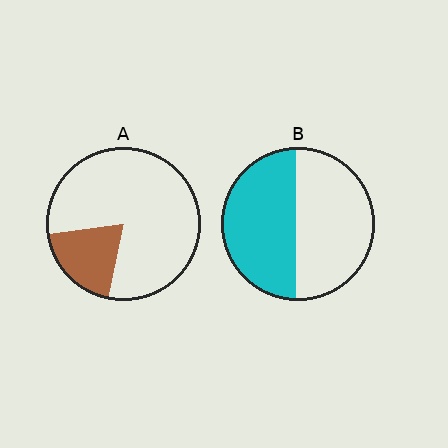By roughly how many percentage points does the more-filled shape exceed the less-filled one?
By roughly 30 percentage points (B over A).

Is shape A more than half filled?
No.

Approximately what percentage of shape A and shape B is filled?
A is approximately 20% and B is approximately 50%.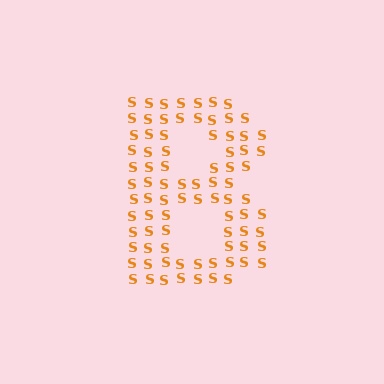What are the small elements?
The small elements are letter S's.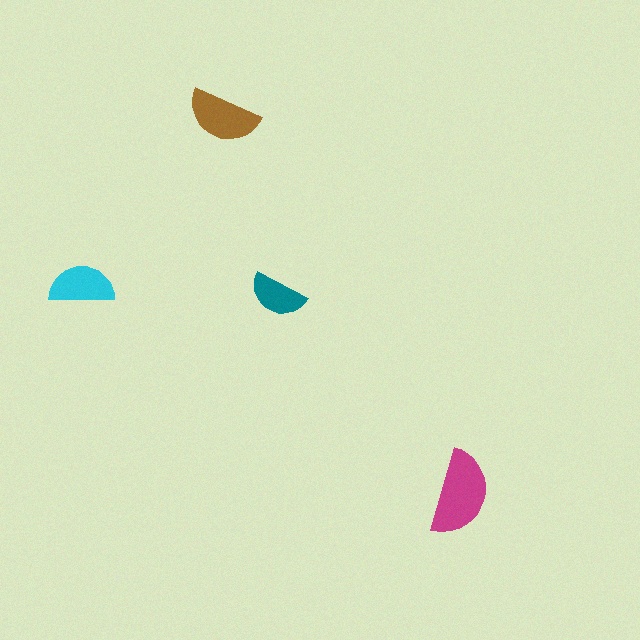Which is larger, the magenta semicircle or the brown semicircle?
The magenta one.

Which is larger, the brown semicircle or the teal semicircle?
The brown one.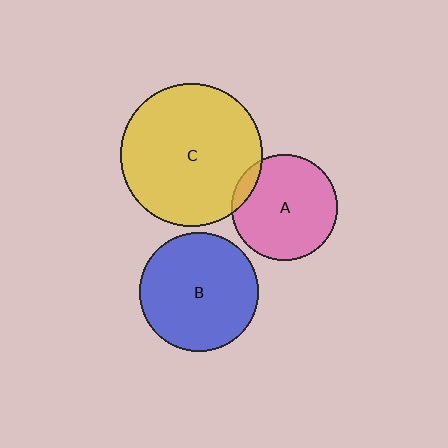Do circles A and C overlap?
Yes.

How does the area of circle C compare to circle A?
Approximately 1.8 times.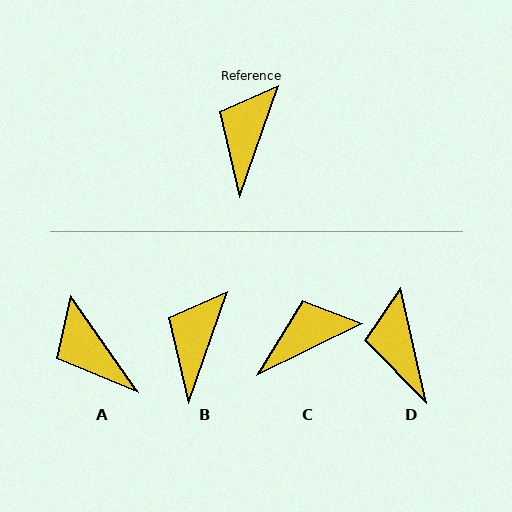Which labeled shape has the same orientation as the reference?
B.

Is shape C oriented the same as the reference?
No, it is off by about 45 degrees.